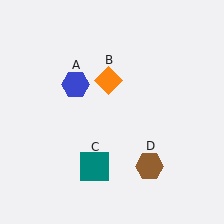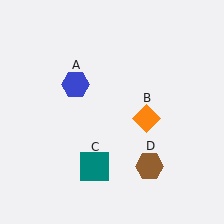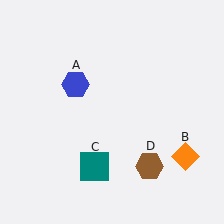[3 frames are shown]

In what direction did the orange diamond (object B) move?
The orange diamond (object B) moved down and to the right.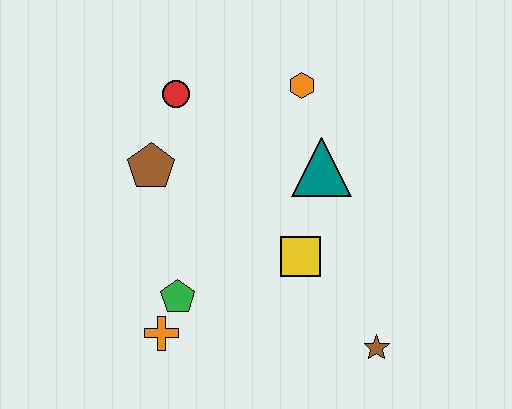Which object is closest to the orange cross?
The green pentagon is closest to the orange cross.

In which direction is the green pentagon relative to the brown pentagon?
The green pentagon is below the brown pentagon.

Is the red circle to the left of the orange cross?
No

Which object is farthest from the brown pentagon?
The brown star is farthest from the brown pentagon.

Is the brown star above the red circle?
No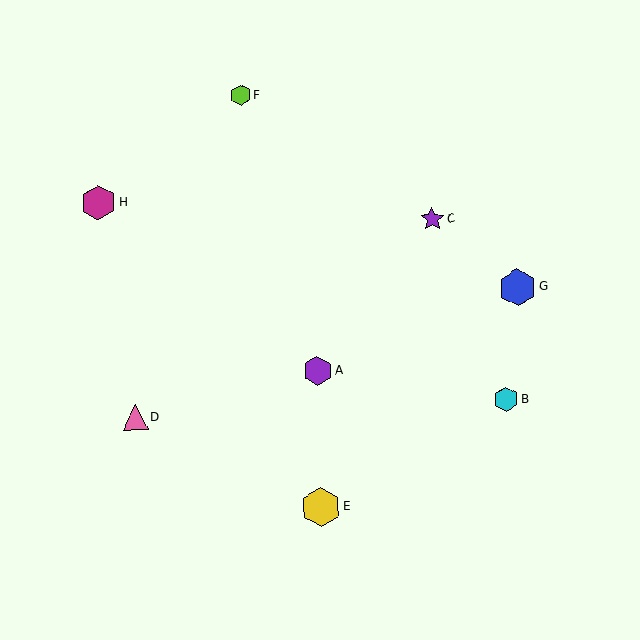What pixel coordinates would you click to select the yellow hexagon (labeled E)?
Click at (321, 507) to select the yellow hexagon E.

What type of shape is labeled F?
Shape F is a lime hexagon.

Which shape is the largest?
The yellow hexagon (labeled E) is the largest.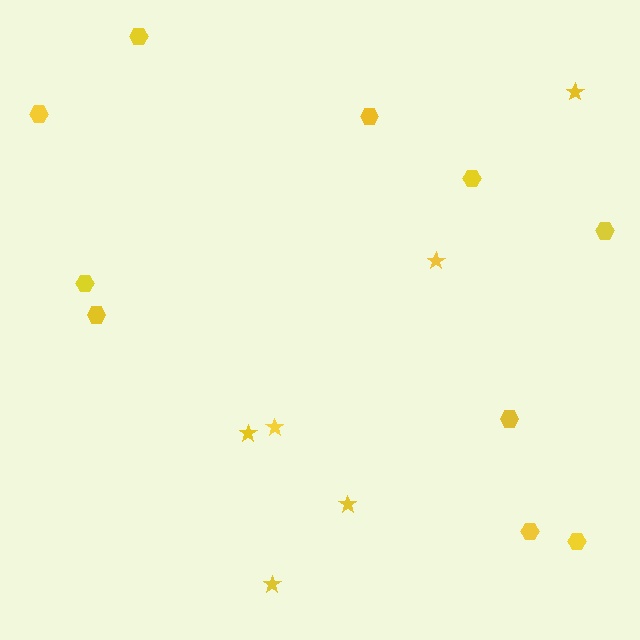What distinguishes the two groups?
There are 2 groups: one group of hexagons (10) and one group of stars (6).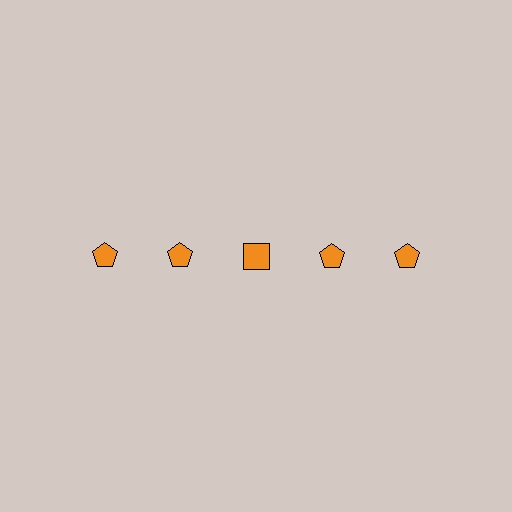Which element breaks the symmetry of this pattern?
The orange square in the top row, center column breaks the symmetry. All other shapes are orange pentagons.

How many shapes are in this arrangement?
There are 5 shapes arranged in a grid pattern.